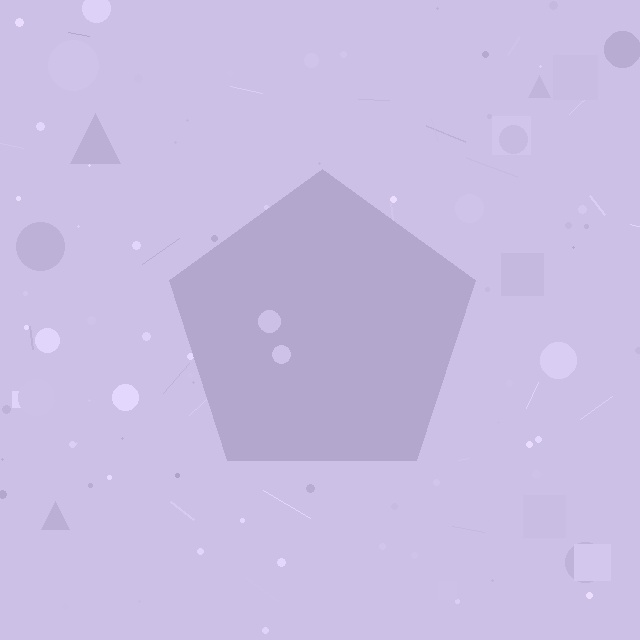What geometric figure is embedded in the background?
A pentagon is embedded in the background.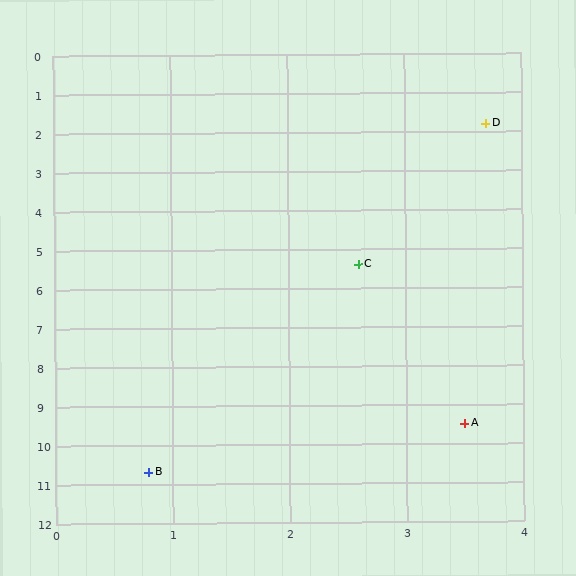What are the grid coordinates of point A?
Point A is at approximately (3.5, 9.5).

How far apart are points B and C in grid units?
Points B and C are about 5.6 grid units apart.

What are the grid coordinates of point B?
Point B is at approximately (0.8, 10.7).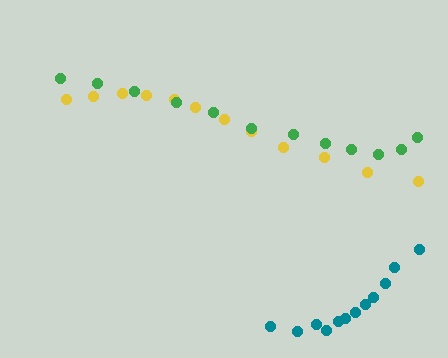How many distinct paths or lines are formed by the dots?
There are 3 distinct paths.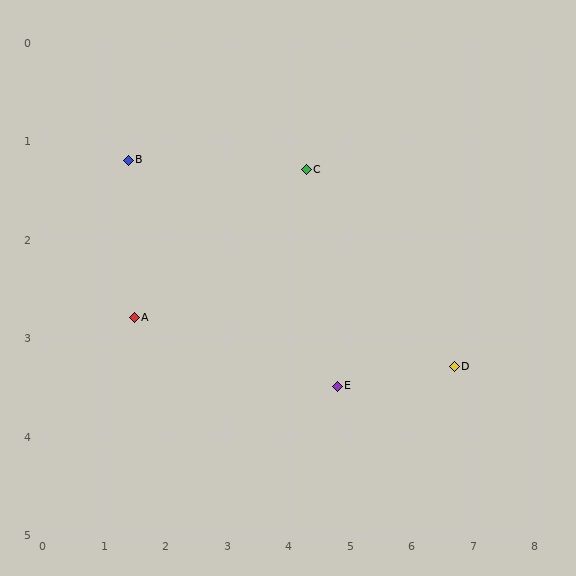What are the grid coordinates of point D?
Point D is at approximately (6.7, 3.3).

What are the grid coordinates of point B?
Point B is at approximately (1.4, 1.2).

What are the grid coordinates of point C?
Point C is at approximately (4.3, 1.3).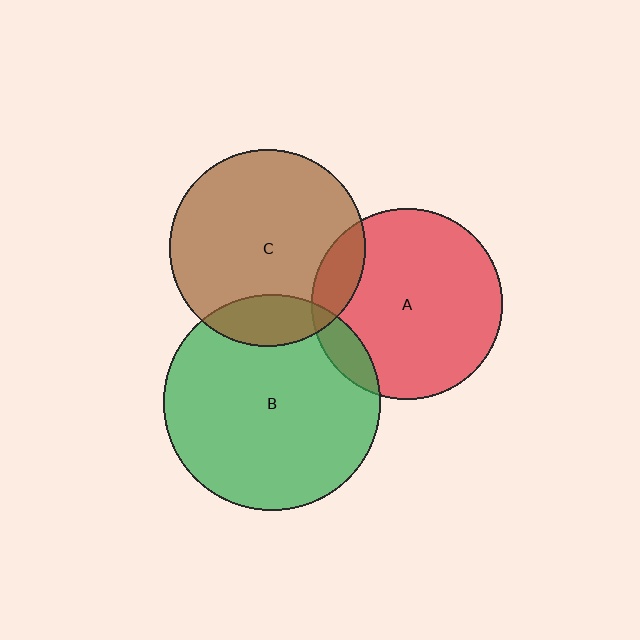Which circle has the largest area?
Circle B (green).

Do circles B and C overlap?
Yes.